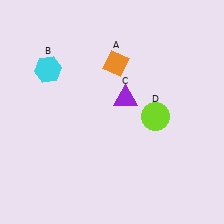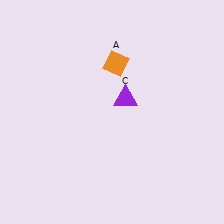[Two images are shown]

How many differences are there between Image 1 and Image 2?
There are 2 differences between the two images.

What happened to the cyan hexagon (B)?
The cyan hexagon (B) was removed in Image 2. It was in the top-left area of Image 1.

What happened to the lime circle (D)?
The lime circle (D) was removed in Image 2. It was in the bottom-right area of Image 1.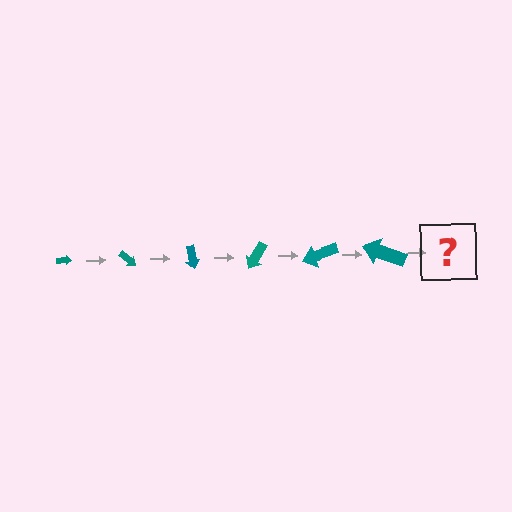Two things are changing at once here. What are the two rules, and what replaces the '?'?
The two rules are that the arrow grows larger each step and it rotates 40 degrees each step. The '?' should be an arrow, larger than the previous one and rotated 240 degrees from the start.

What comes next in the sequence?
The next element should be an arrow, larger than the previous one and rotated 240 degrees from the start.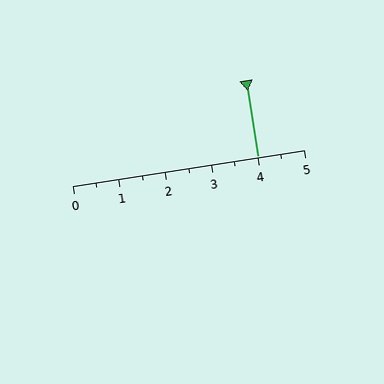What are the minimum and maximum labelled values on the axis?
The axis runs from 0 to 5.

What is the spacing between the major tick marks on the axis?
The major ticks are spaced 1 apart.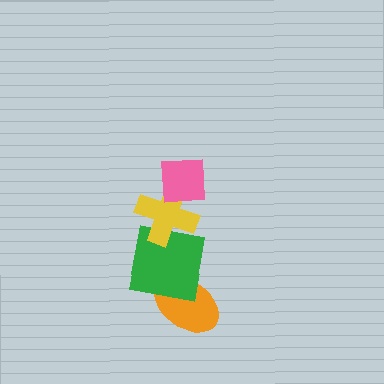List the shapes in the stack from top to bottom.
From top to bottom: the pink square, the yellow cross, the green square, the orange ellipse.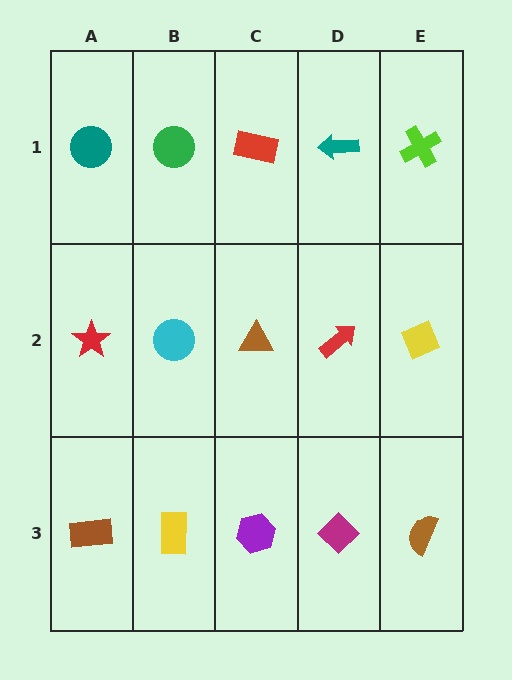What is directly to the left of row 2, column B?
A red star.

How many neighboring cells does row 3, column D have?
3.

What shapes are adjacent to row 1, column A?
A red star (row 2, column A), a green circle (row 1, column B).